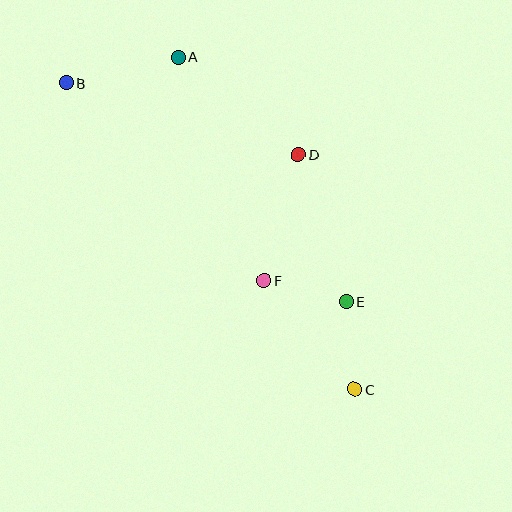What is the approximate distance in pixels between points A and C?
The distance between A and C is approximately 376 pixels.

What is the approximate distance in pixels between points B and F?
The distance between B and F is approximately 279 pixels.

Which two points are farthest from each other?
Points B and C are farthest from each other.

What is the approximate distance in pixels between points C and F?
The distance between C and F is approximately 142 pixels.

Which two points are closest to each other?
Points E and F are closest to each other.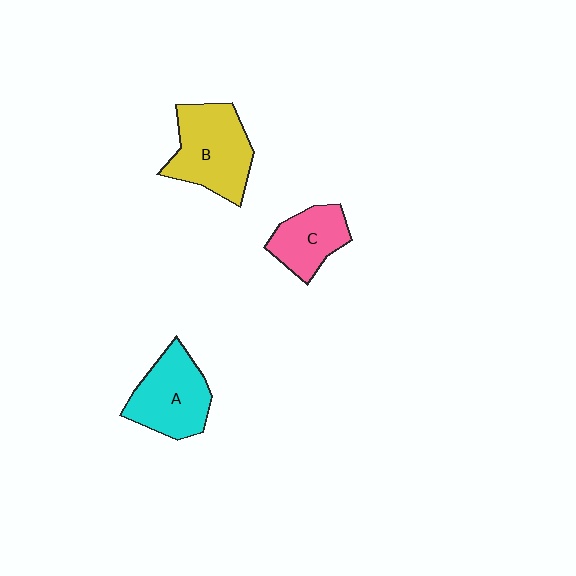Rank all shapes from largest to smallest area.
From largest to smallest: B (yellow), A (cyan), C (pink).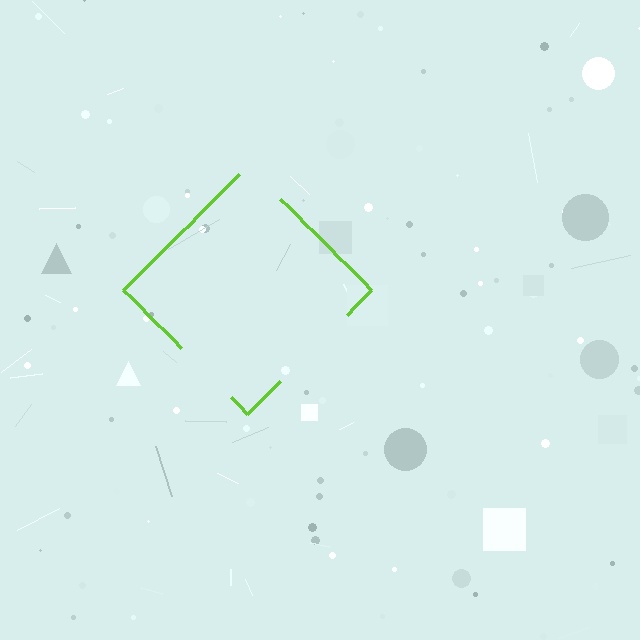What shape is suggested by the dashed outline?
The dashed outline suggests a diamond.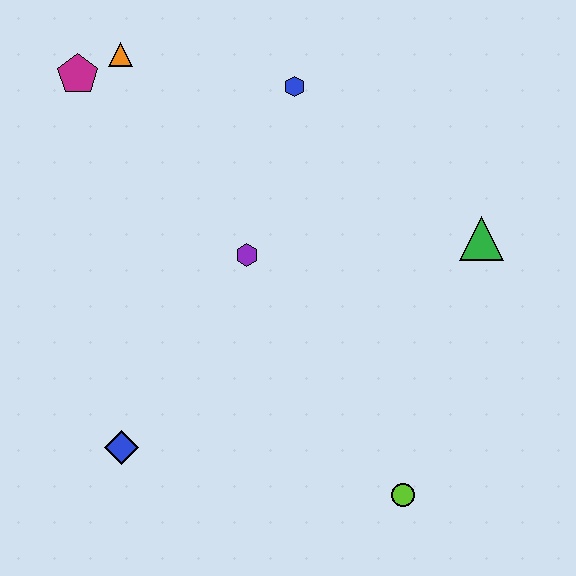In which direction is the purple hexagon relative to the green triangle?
The purple hexagon is to the left of the green triangle.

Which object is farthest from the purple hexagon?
The lime circle is farthest from the purple hexagon.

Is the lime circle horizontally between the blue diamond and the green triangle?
Yes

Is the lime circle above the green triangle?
No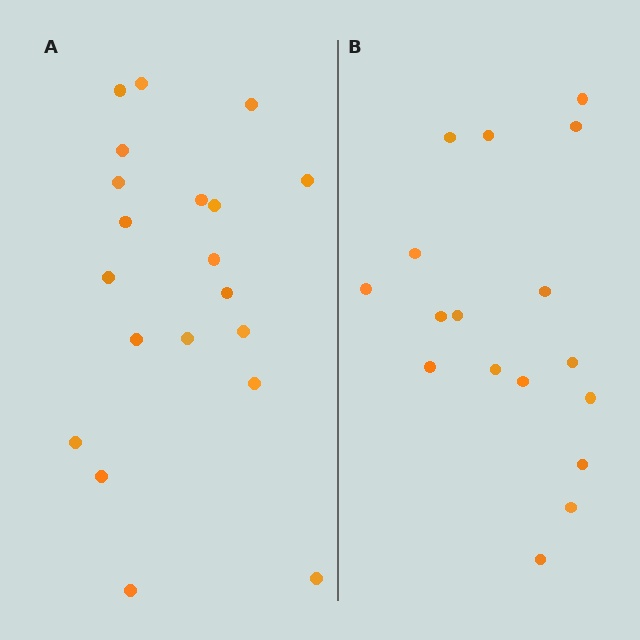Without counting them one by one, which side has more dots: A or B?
Region A (the left region) has more dots.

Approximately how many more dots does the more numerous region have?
Region A has just a few more — roughly 2 or 3 more dots than region B.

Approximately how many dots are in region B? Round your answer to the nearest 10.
About 20 dots. (The exact count is 17, which rounds to 20.)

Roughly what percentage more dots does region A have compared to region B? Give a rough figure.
About 20% more.